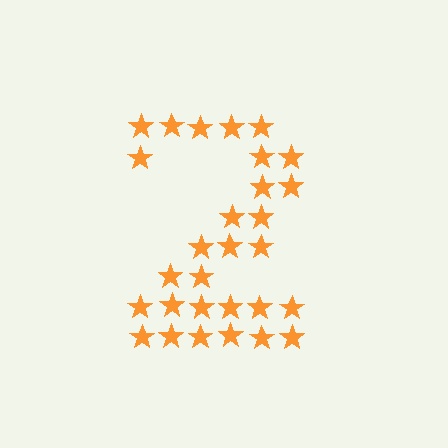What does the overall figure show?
The overall figure shows the digit 2.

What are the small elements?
The small elements are stars.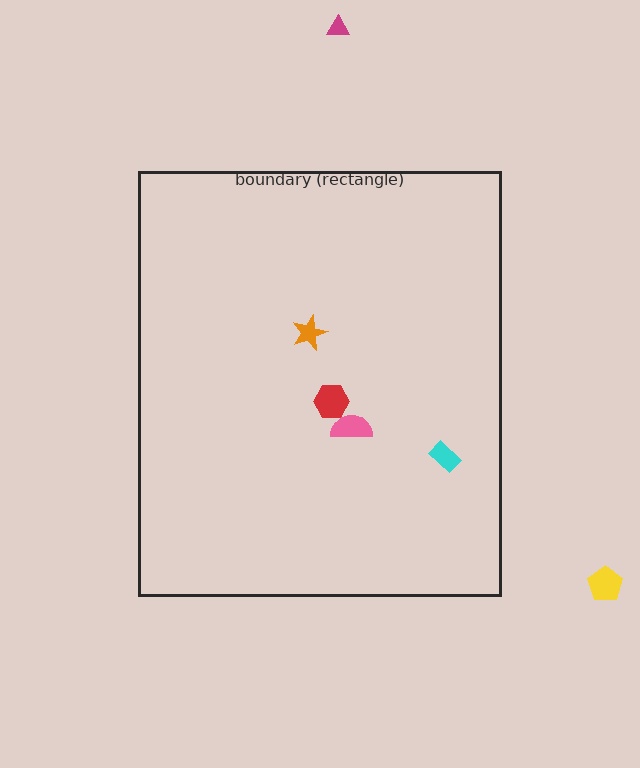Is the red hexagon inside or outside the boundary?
Inside.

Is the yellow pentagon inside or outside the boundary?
Outside.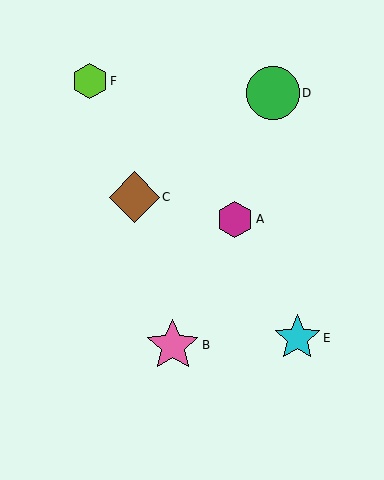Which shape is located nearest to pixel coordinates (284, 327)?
The cyan star (labeled E) at (297, 338) is nearest to that location.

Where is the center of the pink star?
The center of the pink star is at (173, 345).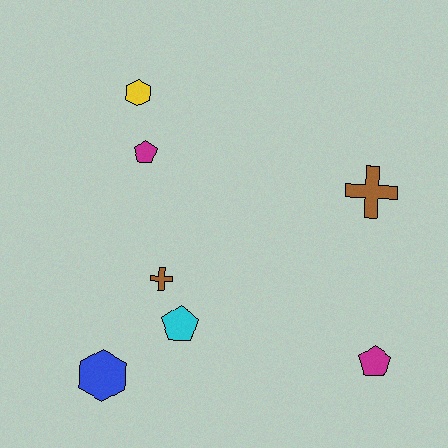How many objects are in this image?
There are 7 objects.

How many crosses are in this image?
There are 2 crosses.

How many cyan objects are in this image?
There is 1 cyan object.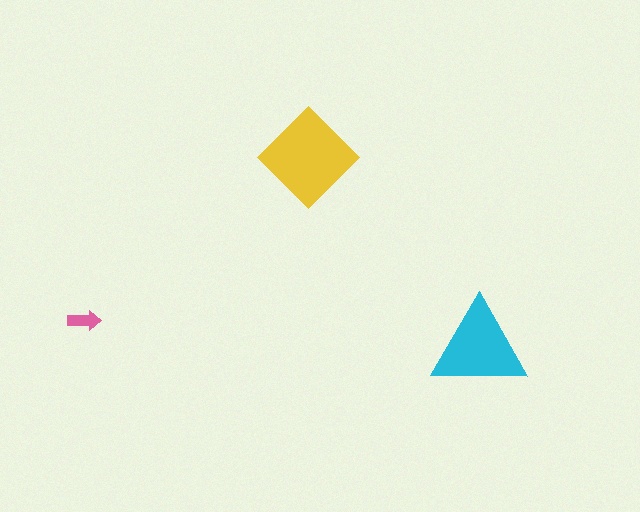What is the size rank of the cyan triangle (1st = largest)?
2nd.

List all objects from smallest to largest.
The pink arrow, the cyan triangle, the yellow diamond.